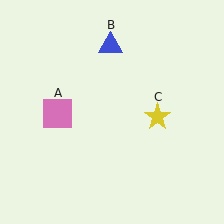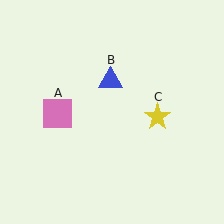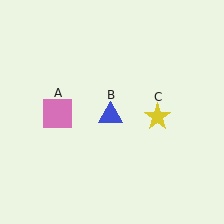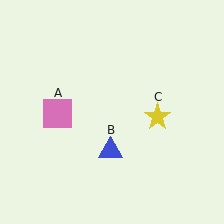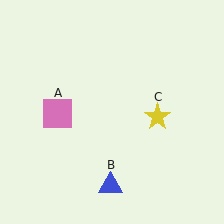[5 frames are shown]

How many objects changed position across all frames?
1 object changed position: blue triangle (object B).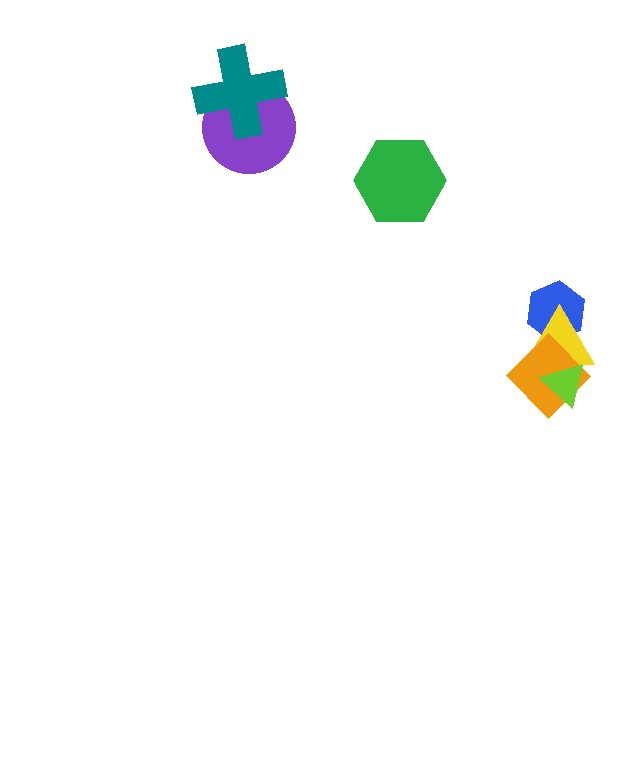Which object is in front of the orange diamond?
The lime triangle is in front of the orange diamond.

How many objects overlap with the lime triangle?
2 objects overlap with the lime triangle.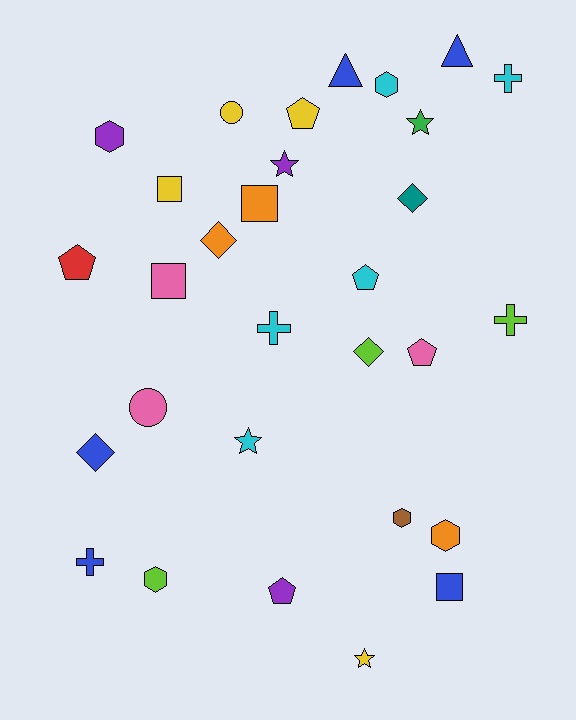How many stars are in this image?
There are 4 stars.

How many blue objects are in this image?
There are 5 blue objects.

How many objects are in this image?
There are 30 objects.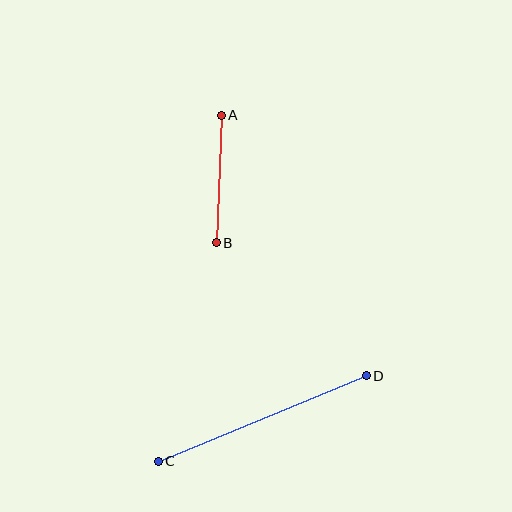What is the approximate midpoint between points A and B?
The midpoint is at approximately (219, 179) pixels.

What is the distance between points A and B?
The distance is approximately 128 pixels.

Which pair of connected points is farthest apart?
Points C and D are farthest apart.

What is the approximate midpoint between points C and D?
The midpoint is at approximately (262, 418) pixels.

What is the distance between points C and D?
The distance is approximately 225 pixels.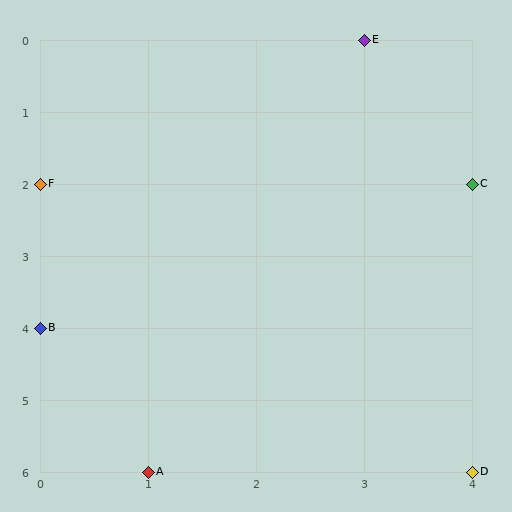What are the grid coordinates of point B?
Point B is at grid coordinates (0, 4).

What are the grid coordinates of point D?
Point D is at grid coordinates (4, 6).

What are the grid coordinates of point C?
Point C is at grid coordinates (4, 2).